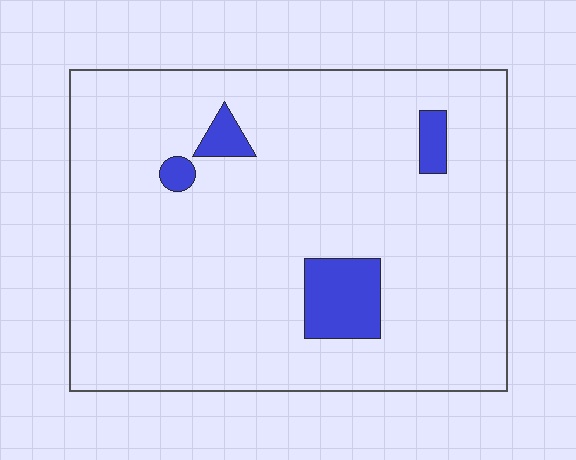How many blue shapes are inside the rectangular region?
4.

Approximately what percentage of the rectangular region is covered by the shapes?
Approximately 10%.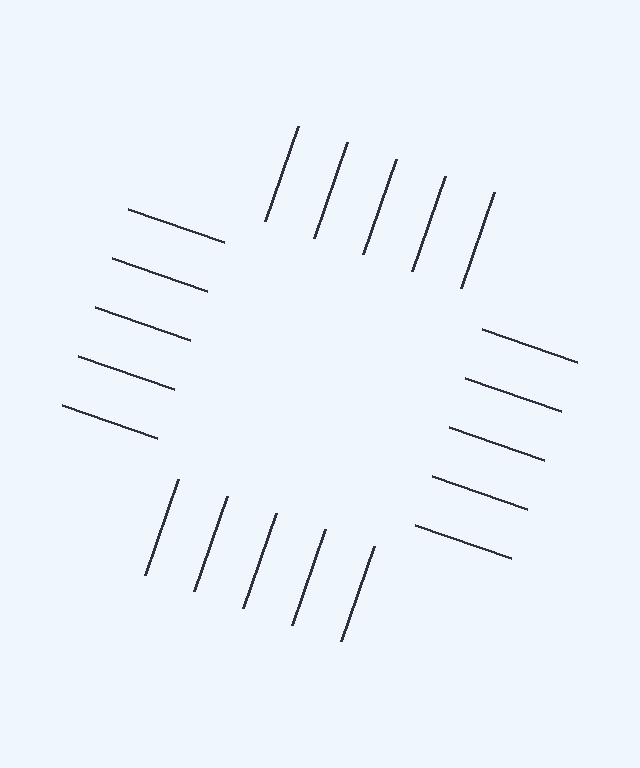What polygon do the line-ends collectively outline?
An illusory square — the line segments terminate on its edges but no continuous stroke is drawn.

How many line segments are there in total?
20 — 5 along each of the 4 edges.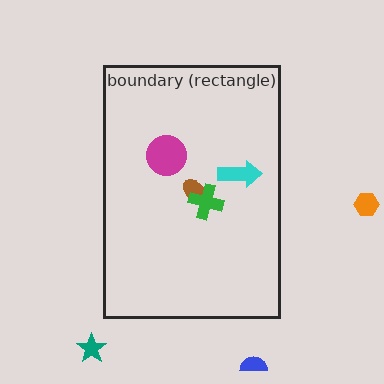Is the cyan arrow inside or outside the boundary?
Inside.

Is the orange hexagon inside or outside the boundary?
Outside.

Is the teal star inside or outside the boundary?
Outside.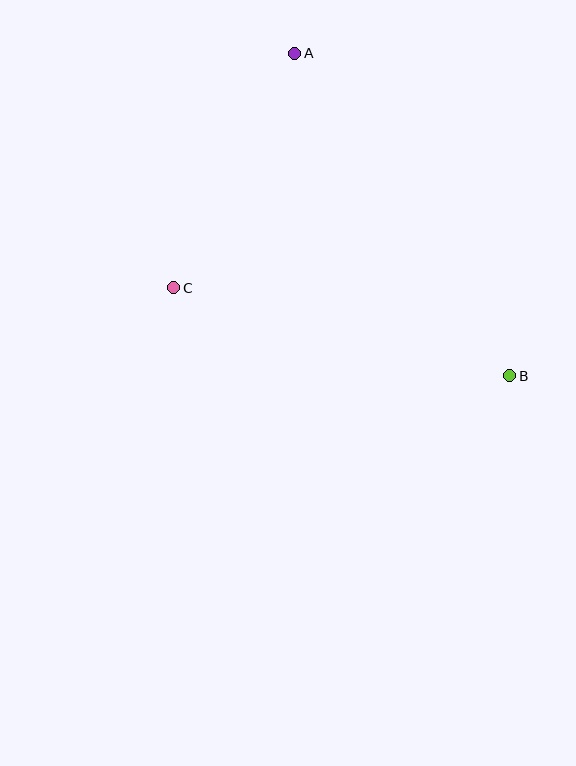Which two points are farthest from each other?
Points A and B are farthest from each other.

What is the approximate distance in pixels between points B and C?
The distance between B and C is approximately 347 pixels.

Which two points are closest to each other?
Points A and C are closest to each other.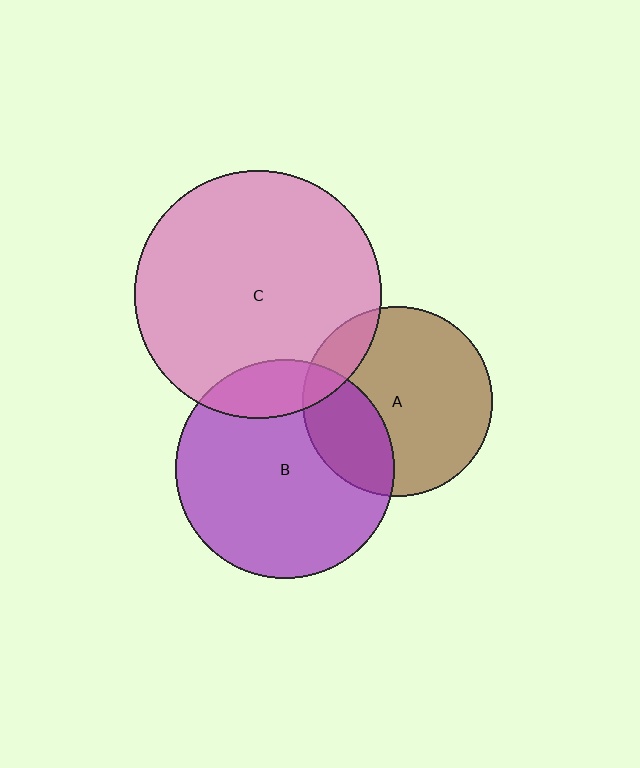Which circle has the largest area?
Circle C (pink).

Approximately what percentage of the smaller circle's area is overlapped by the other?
Approximately 15%.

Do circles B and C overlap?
Yes.